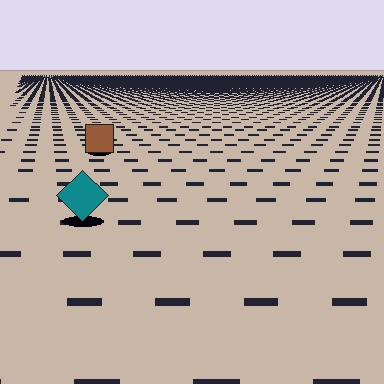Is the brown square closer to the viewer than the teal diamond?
No. The teal diamond is closer — you can tell from the texture gradient: the ground texture is coarser near it.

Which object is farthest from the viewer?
The brown square is farthest from the viewer. It appears smaller and the ground texture around it is denser.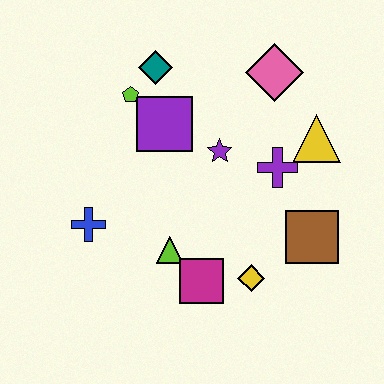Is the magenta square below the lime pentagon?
Yes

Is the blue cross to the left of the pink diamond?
Yes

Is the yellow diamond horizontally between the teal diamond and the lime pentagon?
No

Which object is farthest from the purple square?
The brown square is farthest from the purple square.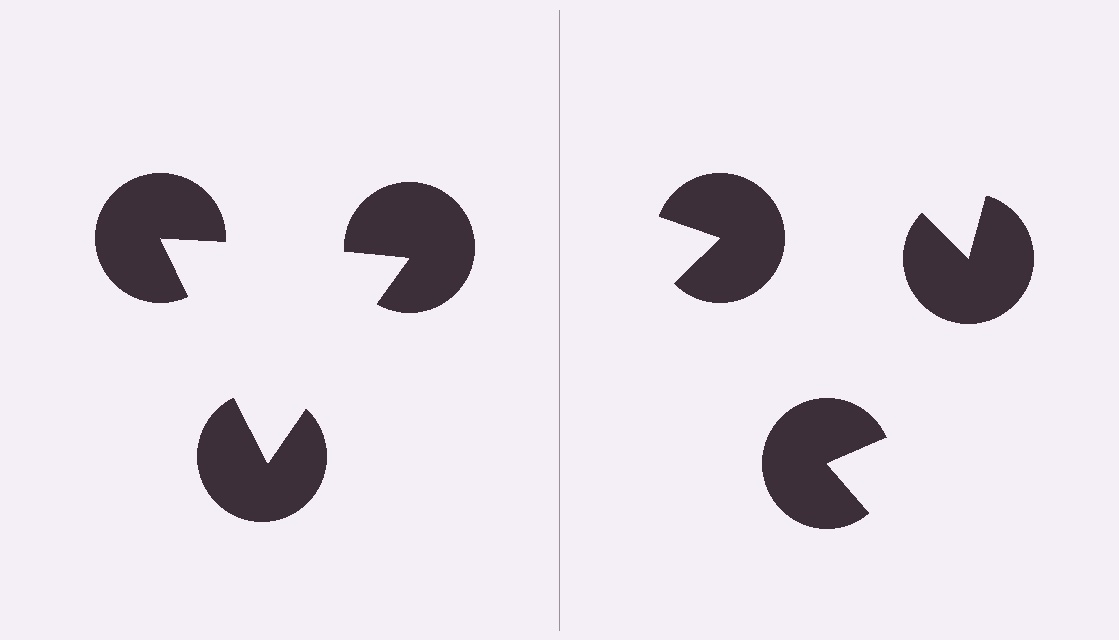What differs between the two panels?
The pac-man discs are positioned identically on both sides; only the wedge orientations differ. On the left they align to a triangle; on the right they are misaligned.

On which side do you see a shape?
An illusory triangle appears on the left side. On the right side the wedge cuts are rotated, so no coherent shape forms.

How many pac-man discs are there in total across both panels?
6 — 3 on each side.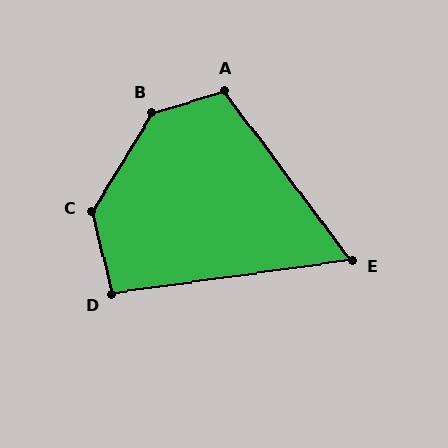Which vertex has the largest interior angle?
B, at approximately 138 degrees.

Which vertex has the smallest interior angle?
E, at approximately 61 degrees.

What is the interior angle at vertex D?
Approximately 95 degrees (obtuse).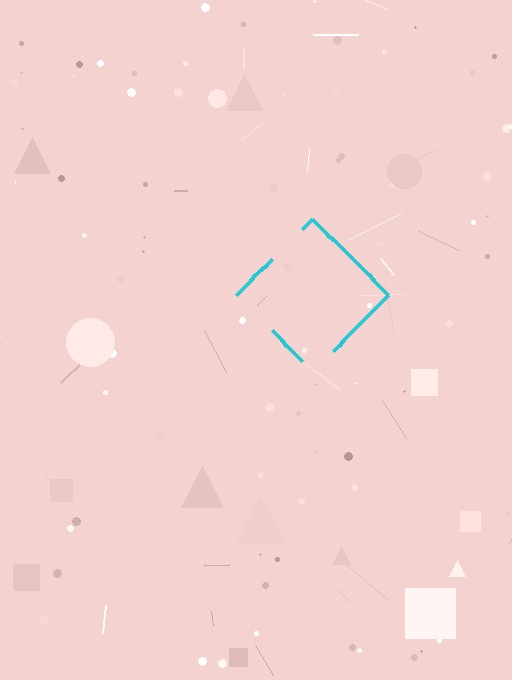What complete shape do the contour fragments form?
The contour fragments form a diamond.